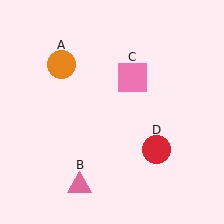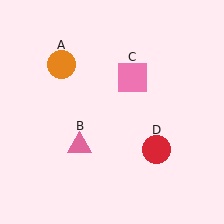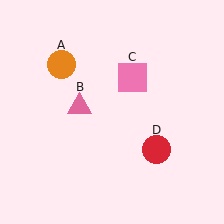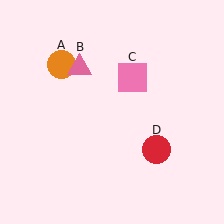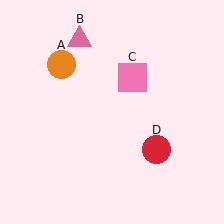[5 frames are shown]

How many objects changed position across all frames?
1 object changed position: pink triangle (object B).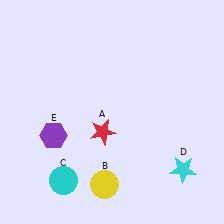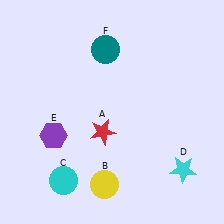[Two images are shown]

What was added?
A teal circle (F) was added in Image 2.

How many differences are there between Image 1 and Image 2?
There is 1 difference between the two images.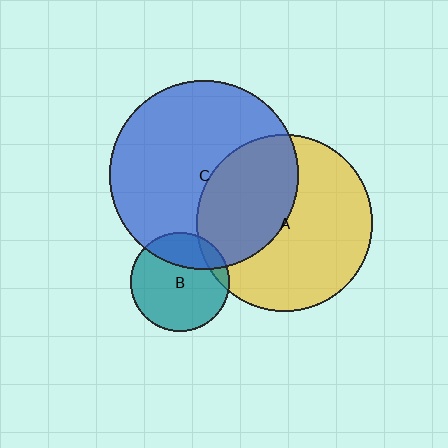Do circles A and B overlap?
Yes.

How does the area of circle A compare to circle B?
Approximately 3.2 times.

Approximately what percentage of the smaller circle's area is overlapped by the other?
Approximately 10%.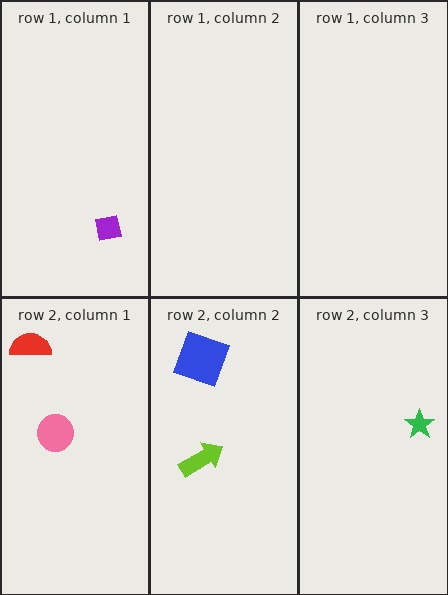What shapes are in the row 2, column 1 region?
The red semicircle, the pink circle.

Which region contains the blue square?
The row 2, column 2 region.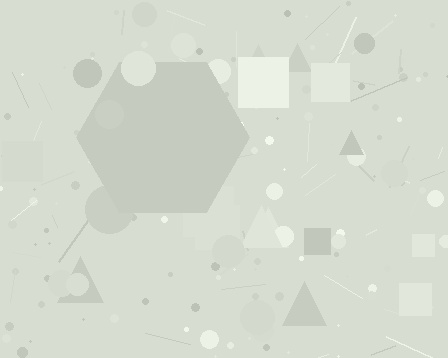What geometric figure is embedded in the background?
A hexagon is embedded in the background.